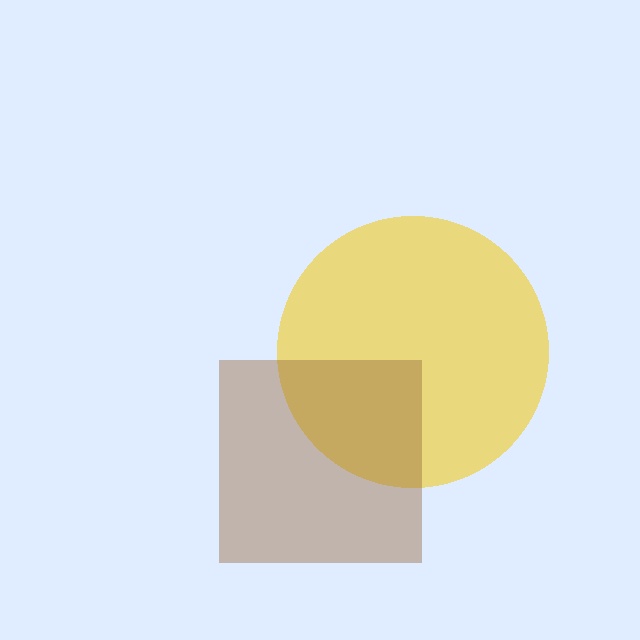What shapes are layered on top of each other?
The layered shapes are: a yellow circle, a brown square.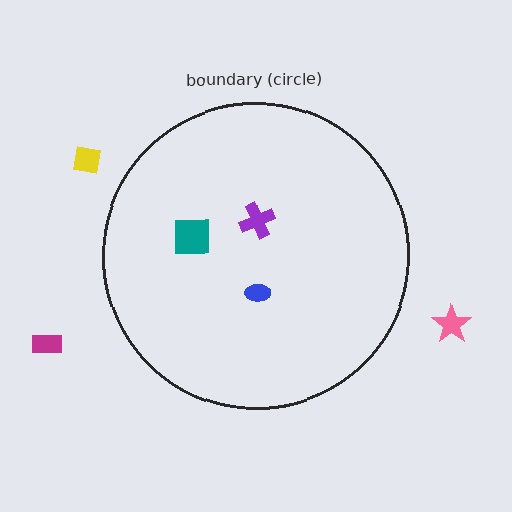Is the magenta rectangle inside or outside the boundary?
Outside.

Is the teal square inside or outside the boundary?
Inside.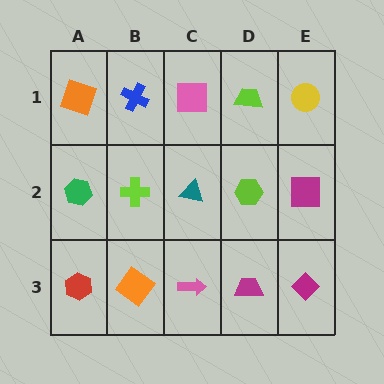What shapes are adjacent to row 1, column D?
A lime hexagon (row 2, column D), a pink square (row 1, column C), a yellow circle (row 1, column E).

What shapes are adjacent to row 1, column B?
A lime cross (row 2, column B), an orange square (row 1, column A), a pink square (row 1, column C).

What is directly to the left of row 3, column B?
A red hexagon.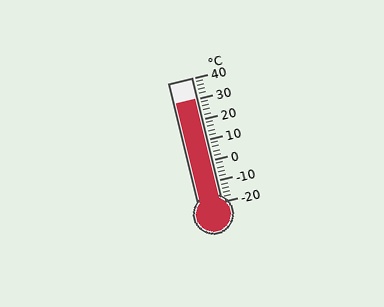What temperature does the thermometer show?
The thermometer shows approximately 30°C.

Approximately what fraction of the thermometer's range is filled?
The thermometer is filled to approximately 85% of its range.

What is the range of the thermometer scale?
The thermometer scale ranges from -20°C to 40°C.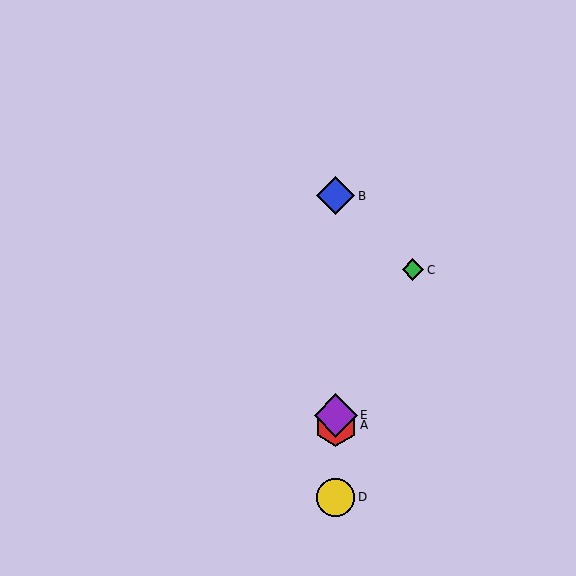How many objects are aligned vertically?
4 objects (A, B, D, E) are aligned vertically.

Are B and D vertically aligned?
Yes, both are at x≈336.